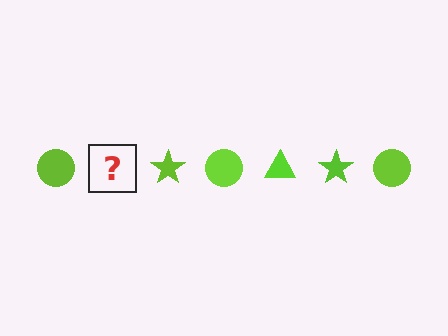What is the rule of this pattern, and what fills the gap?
The rule is that the pattern cycles through circle, triangle, star shapes in lime. The gap should be filled with a lime triangle.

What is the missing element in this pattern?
The missing element is a lime triangle.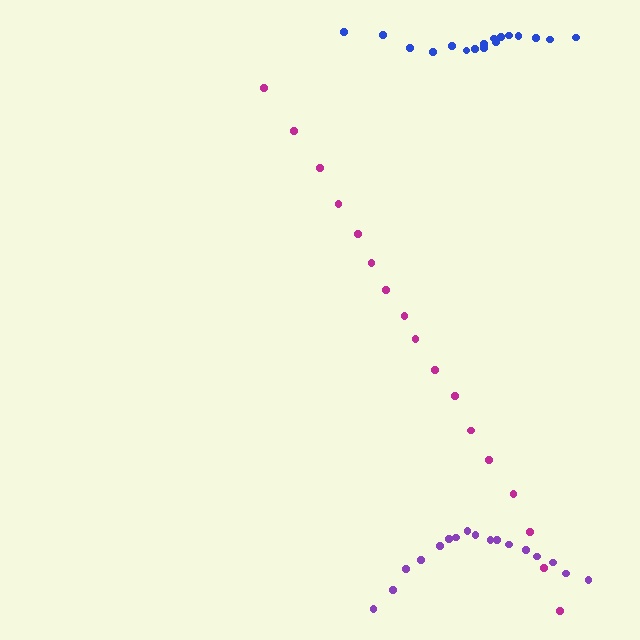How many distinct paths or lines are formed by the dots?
There are 3 distinct paths.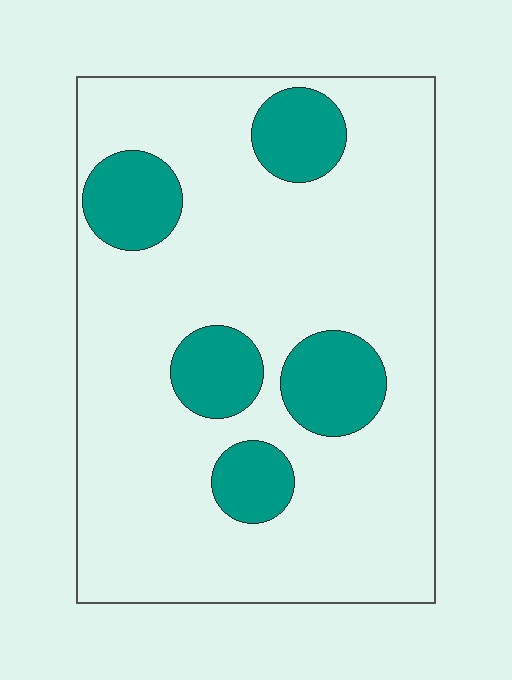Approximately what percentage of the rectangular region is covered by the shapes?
Approximately 20%.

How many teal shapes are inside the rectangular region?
5.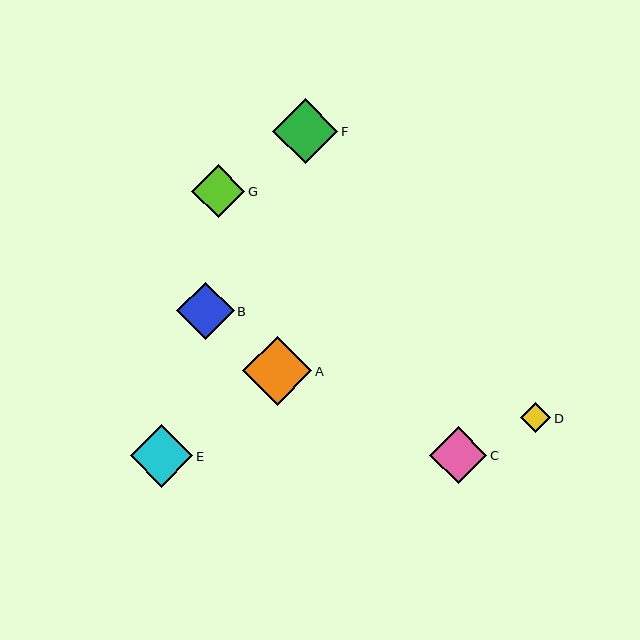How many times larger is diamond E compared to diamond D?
Diamond E is approximately 2.0 times the size of diamond D.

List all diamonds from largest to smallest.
From largest to smallest: A, F, E, B, C, G, D.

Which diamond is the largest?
Diamond A is the largest with a size of approximately 69 pixels.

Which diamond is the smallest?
Diamond D is the smallest with a size of approximately 30 pixels.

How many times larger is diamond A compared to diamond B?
Diamond A is approximately 1.2 times the size of diamond B.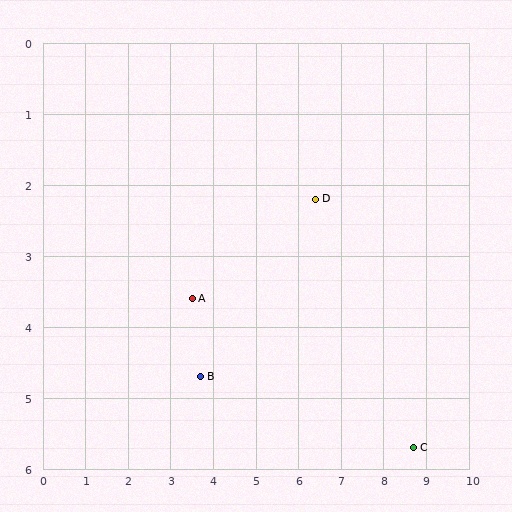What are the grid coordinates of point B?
Point B is at approximately (3.7, 4.7).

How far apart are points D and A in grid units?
Points D and A are about 3.2 grid units apart.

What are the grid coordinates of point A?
Point A is at approximately (3.5, 3.6).